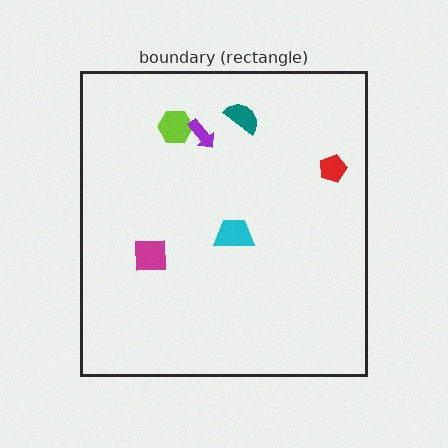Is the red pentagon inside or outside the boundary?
Inside.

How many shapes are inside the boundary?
6 inside, 0 outside.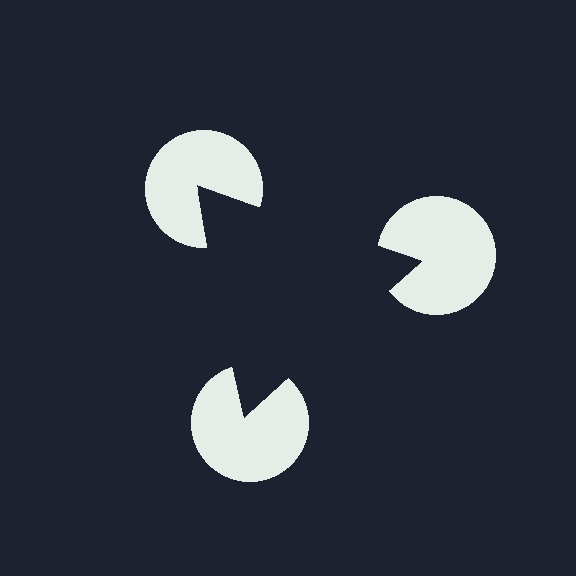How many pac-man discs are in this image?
There are 3 — one at each vertex of the illusory triangle.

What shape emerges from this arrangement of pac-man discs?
An illusory triangle — its edges are inferred from the aligned wedge cuts in the pac-man discs, not physically drawn.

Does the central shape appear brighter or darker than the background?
It typically appears slightly darker than the background, even though no actual brightness change is drawn.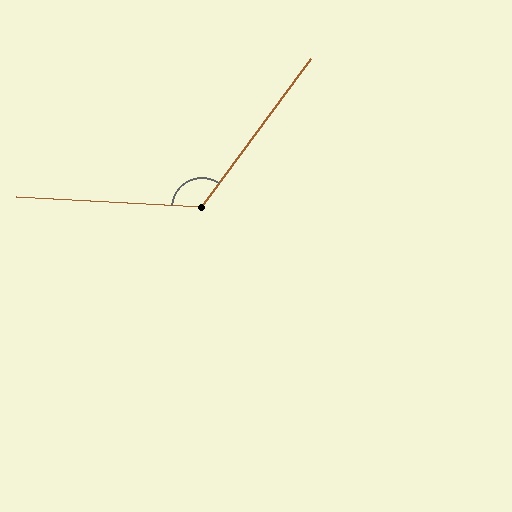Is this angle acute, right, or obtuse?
It is obtuse.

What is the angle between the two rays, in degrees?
Approximately 123 degrees.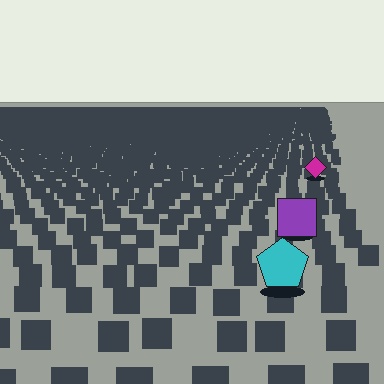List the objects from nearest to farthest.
From nearest to farthest: the cyan pentagon, the purple square, the magenta diamond.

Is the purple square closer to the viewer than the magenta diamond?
Yes. The purple square is closer — you can tell from the texture gradient: the ground texture is coarser near it.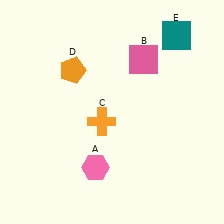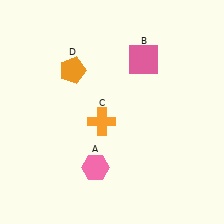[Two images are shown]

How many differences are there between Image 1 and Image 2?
There is 1 difference between the two images.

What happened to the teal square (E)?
The teal square (E) was removed in Image 2. It was in the top-right area of Image 1.